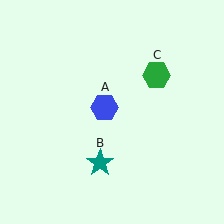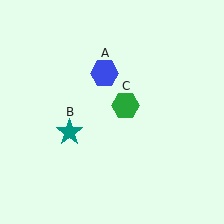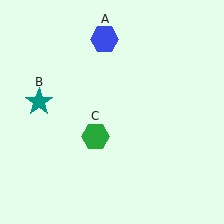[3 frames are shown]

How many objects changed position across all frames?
3 objects changed position: blue hexagon (object A), teal star (object B), green hexagon (object C).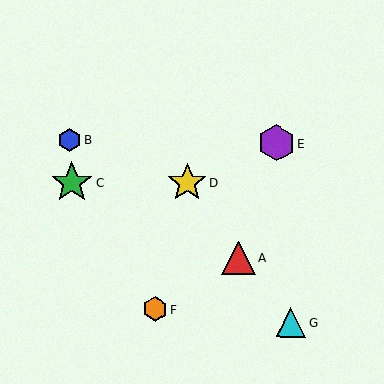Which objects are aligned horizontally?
Objects B, E are aligned horizontally.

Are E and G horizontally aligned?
No, E is at y≈143 and G is at y≈323.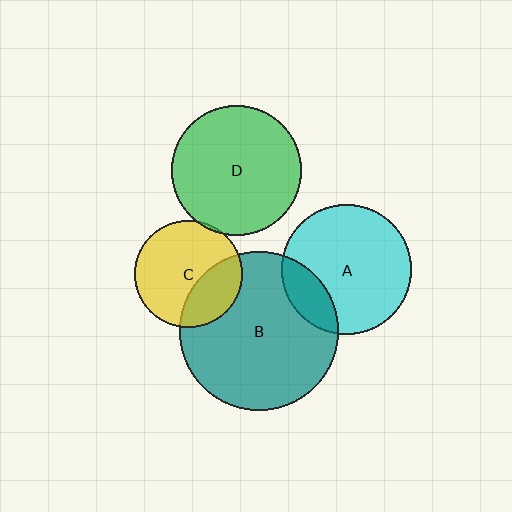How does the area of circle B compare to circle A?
Approximately 1.5 times.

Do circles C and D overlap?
Yes.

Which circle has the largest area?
Circle B (teal).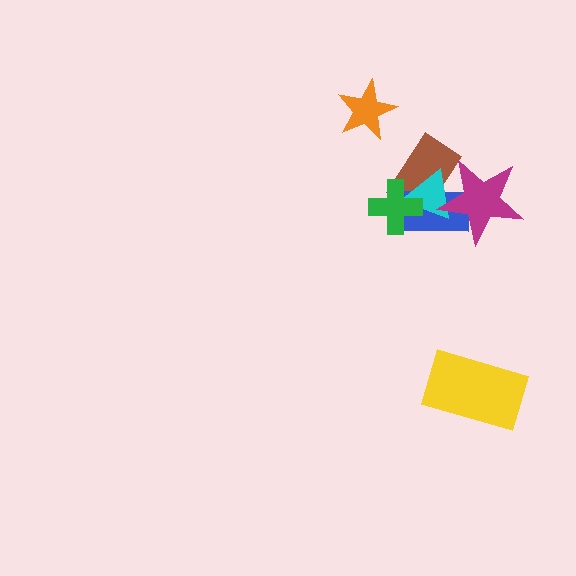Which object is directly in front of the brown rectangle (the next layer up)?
The blue rectangle is directly in front of the brown rectangle.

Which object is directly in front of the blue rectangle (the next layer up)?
The cyan triangle is directly in front of the blue rectangle.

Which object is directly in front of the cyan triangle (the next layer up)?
The green cross is directly in front of the cyan triangle.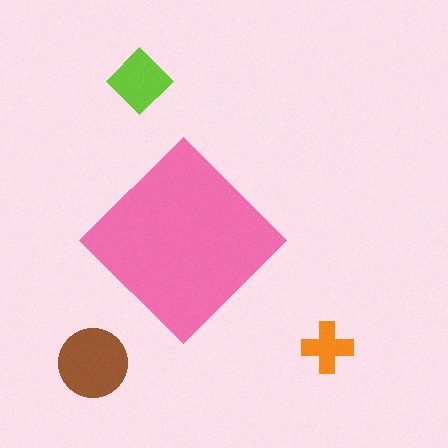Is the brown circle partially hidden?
No, the brown circle is fully visible.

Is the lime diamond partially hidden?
No, the lime diamond is fully visible.